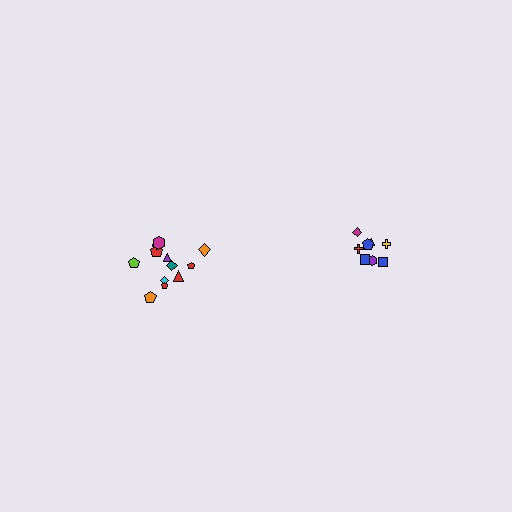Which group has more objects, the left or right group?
The left group.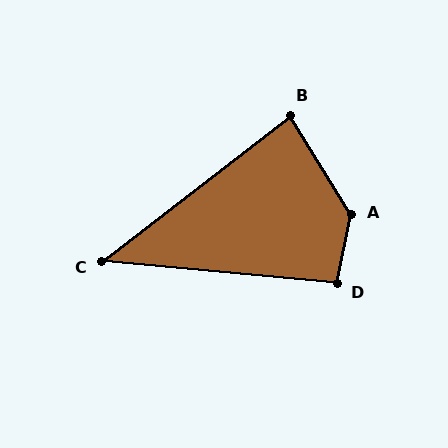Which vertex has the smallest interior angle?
C, at approximately 43 degrees.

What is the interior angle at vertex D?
Approximately 96 degrees (obtuse).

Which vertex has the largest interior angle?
A, at approximately 137 degrees.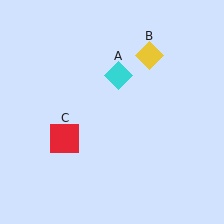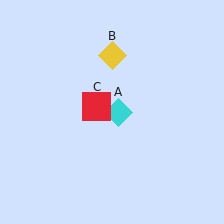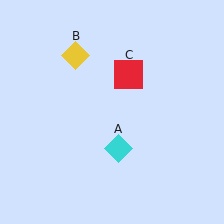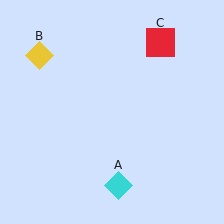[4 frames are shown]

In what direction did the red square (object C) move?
The red square (object C) moved up and to the right.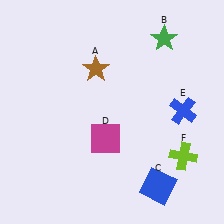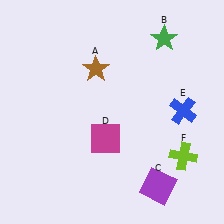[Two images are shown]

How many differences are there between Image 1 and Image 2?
There is 1 difference between the two images.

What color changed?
The square (C) changed from blue in Image 1 to purple in Image 2.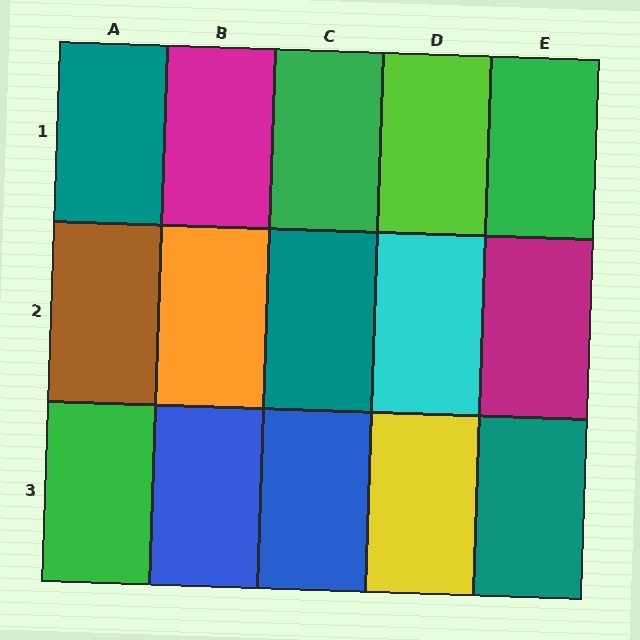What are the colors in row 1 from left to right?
Teal, magenta, green, lime, green.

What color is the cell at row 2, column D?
Cyan.